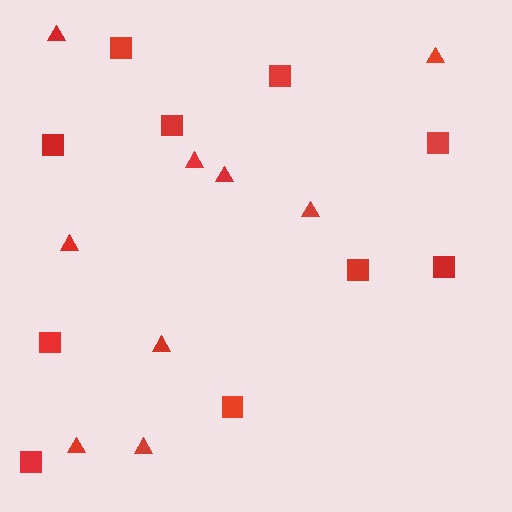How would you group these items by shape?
There are 2 groups: one group of triangles (9) and one group of squares (10).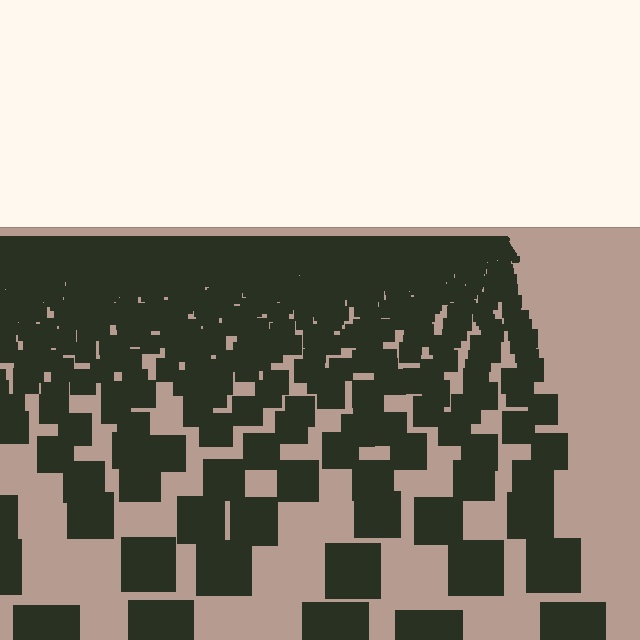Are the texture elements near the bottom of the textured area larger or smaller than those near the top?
Larger. Near the bottom, elements are closer to the viewer and appear at a bigger on-screen size.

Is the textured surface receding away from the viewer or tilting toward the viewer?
The surface is receding away from the viewer. Texture elements get smaller and denser toward the top.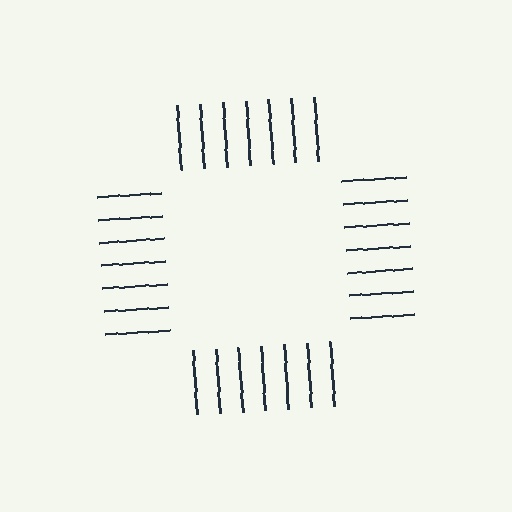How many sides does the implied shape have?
4 sides — the line-ends trace a square.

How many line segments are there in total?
28 — 7 along each of the 4 edges.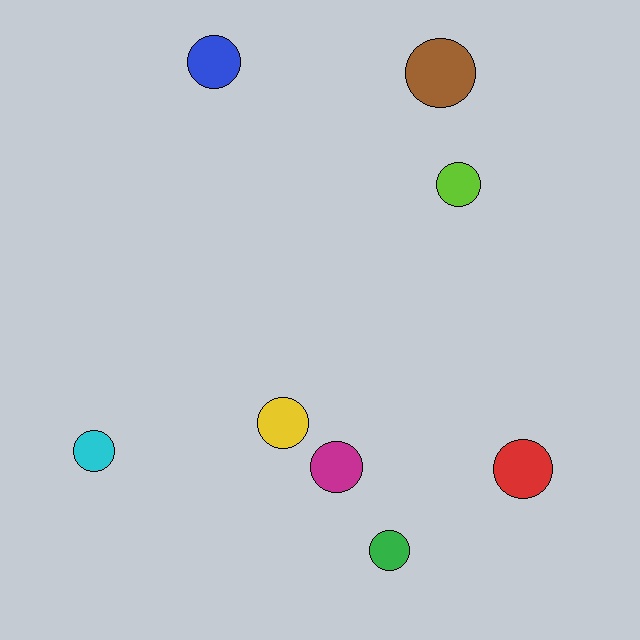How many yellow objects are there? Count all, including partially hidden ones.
There is 1 yellow object.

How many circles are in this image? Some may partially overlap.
There are 8 circles.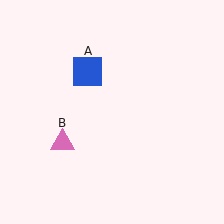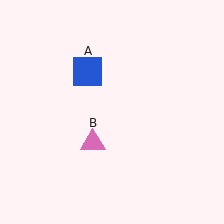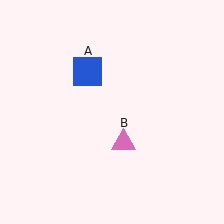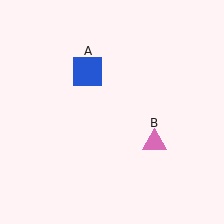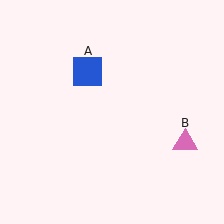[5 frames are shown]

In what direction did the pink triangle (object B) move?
The pink triangle (object B) moved right.